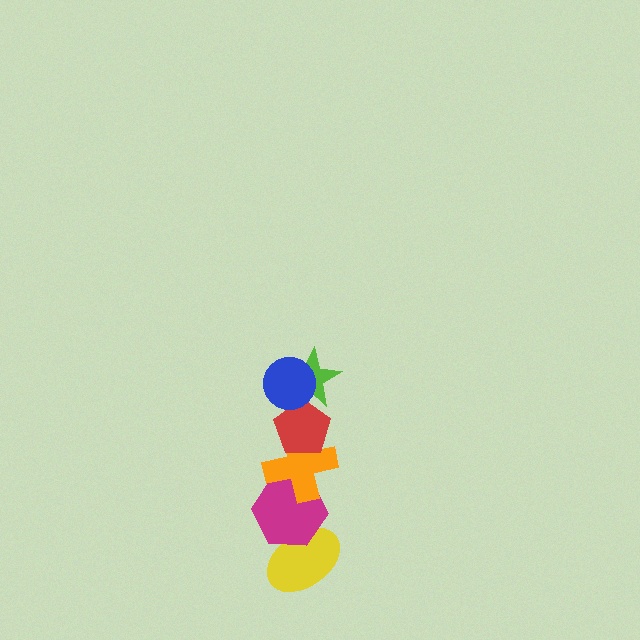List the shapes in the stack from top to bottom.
From top to bottom: the blue circle, the lime star, the red pentagon, the orange cross, the magenta hexagon, the yellow ellipse.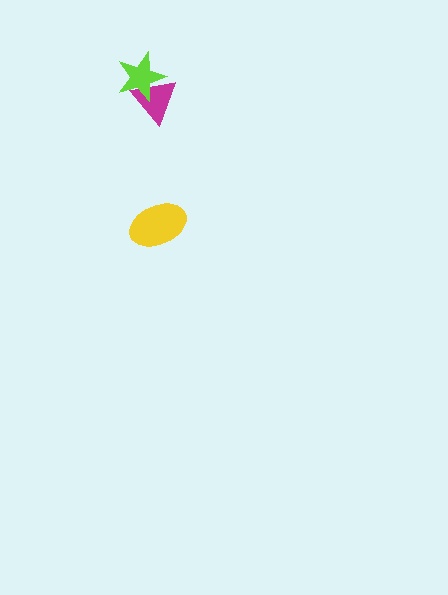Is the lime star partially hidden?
No, no other shape covers it.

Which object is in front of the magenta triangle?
The lime star is in front of the magenta triangle.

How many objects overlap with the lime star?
1 object overlaps with the lime star.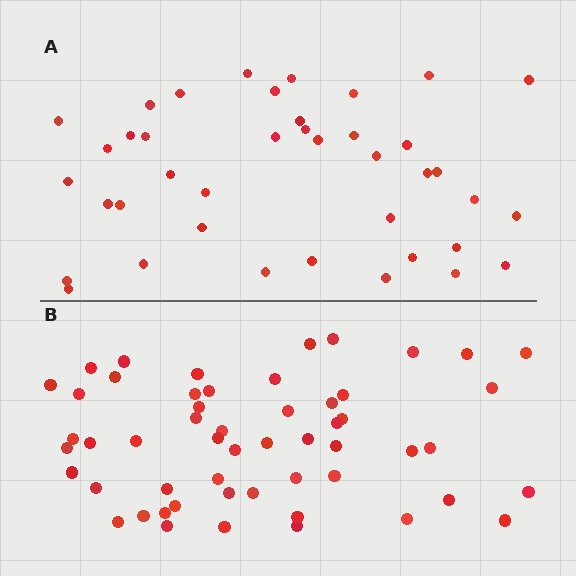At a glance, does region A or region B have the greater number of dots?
Region B (the bottom region) has more dots.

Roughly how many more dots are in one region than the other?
Region B has approximately 15 more dots than region A.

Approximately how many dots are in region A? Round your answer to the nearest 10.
About 40 dots.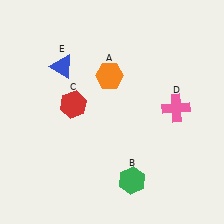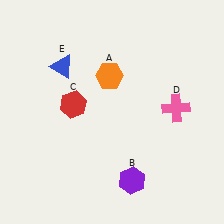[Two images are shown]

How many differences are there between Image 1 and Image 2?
There is 1 difference between the two images.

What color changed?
The hexagon (B) changed from green in Image 1 to purple in Image 2.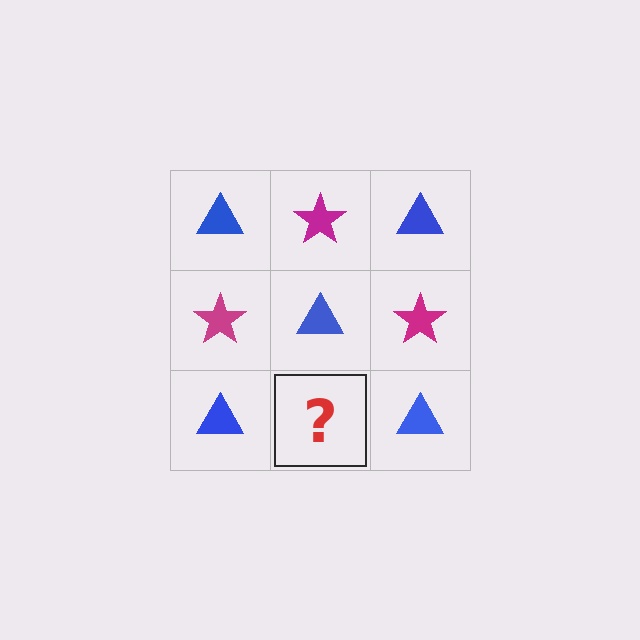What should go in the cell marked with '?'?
The missing cell should contain a magenta star.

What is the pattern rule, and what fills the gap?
The rule is that it alternates blue triangle and magenta star in a checkerboard pattern. The gap should be filled with a magenta star.